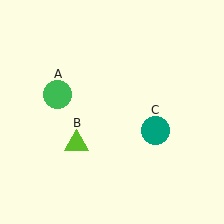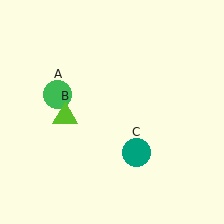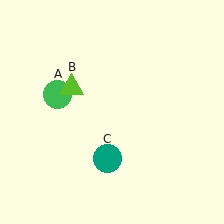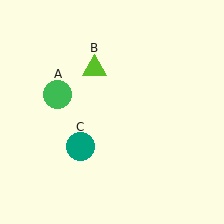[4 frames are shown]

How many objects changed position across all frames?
2 objects changed position: lime triangle (object B), teal circle (object C).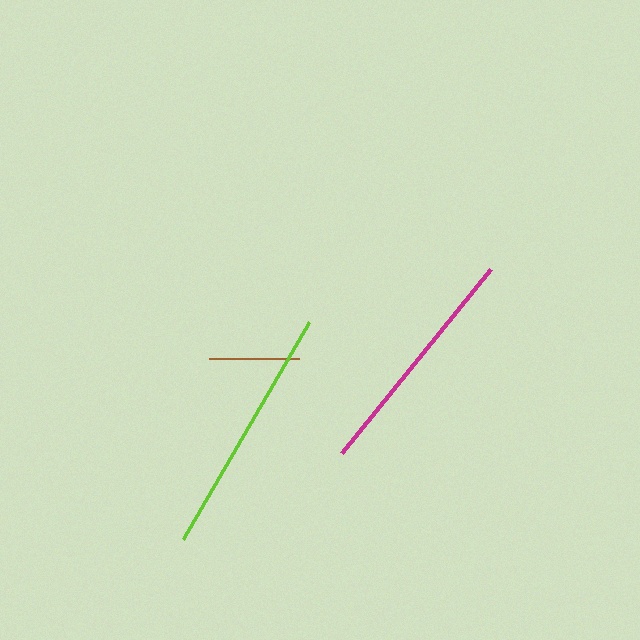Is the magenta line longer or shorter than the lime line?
The lime line is longer than the magenta line.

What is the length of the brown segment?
The brown segment is approximately 90 pixels long.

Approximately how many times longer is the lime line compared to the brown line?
The lime line is approximately 2.8 times the length of the brown line.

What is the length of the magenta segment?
The magenta segment is approximately 236 pixels long.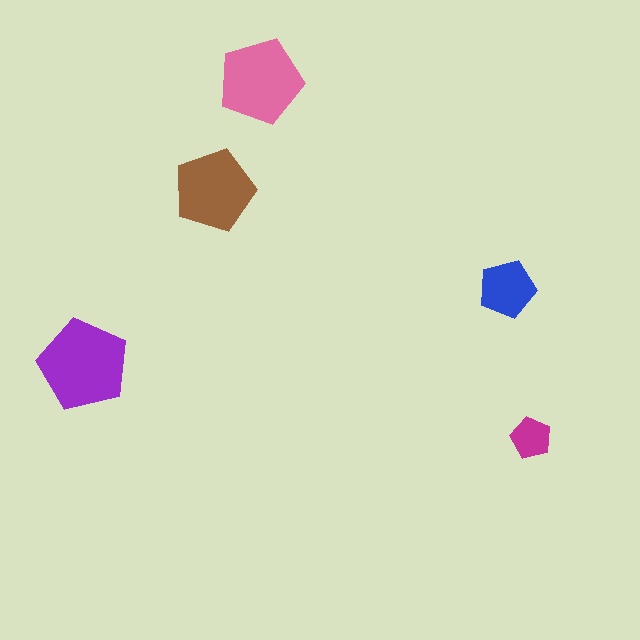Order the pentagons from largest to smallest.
the purple one, the pink one, the brown one, the blue one, the magenta one.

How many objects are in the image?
There are 5 objects in the image.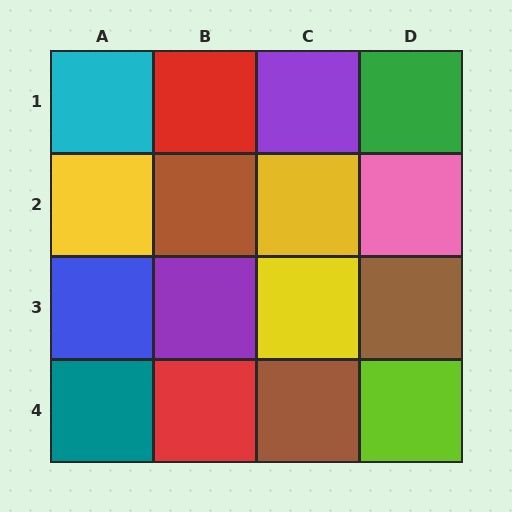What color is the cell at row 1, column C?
Purple.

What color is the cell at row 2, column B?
Brown.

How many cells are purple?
2 cells are purple.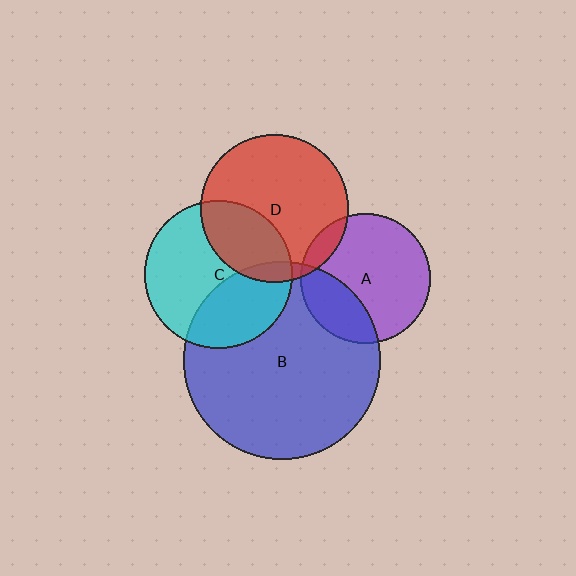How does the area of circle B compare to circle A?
Approximately 2.3 times.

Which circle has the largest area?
Circle B (blue).